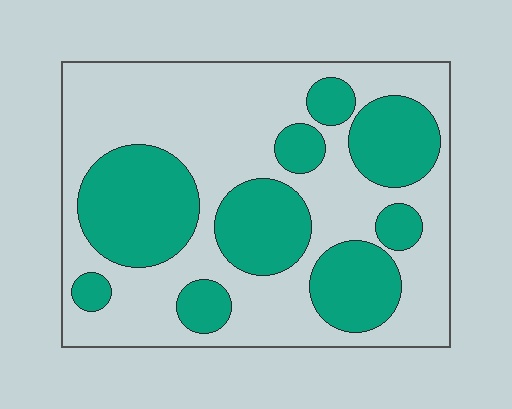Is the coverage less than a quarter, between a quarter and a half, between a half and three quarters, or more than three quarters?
Between a quarter and a half.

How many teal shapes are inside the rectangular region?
9.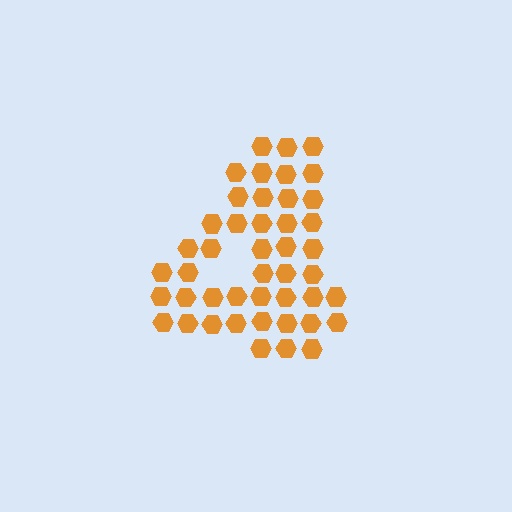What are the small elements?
The small elements are hexagons.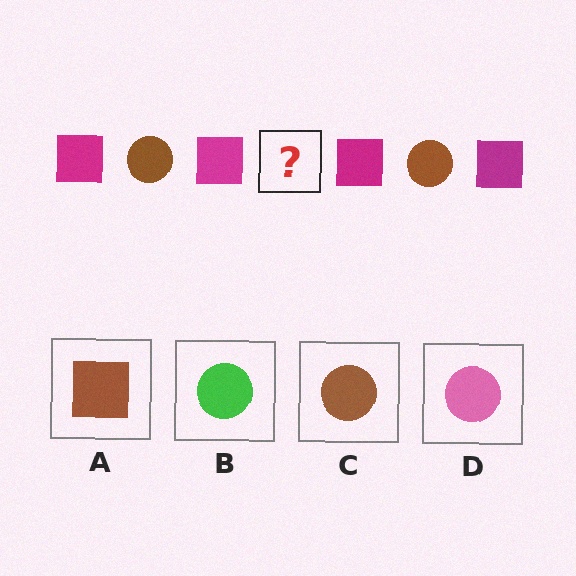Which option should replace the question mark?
Option C.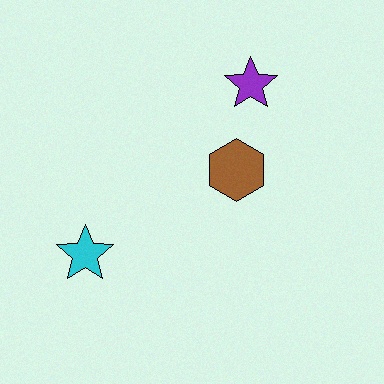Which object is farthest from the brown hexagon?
The cyan star is farthest from the brown hexagon.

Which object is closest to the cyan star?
The brown hexagon is closest to the cyan star.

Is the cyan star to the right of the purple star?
No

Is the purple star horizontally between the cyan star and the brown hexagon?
No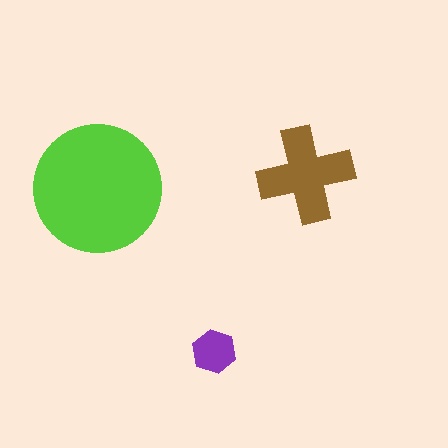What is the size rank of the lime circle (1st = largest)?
1st.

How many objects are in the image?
There are 3 objects in the image.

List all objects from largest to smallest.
The lime circle, the brown cross, the purple hexagon.